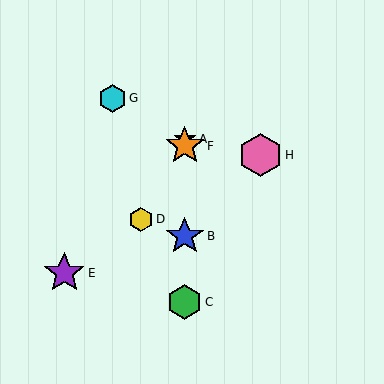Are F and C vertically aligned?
Yes, both are at x≈185.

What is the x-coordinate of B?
Object B is at x≈185.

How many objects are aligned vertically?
4 objects (A, B, C, F) are aligned vertically.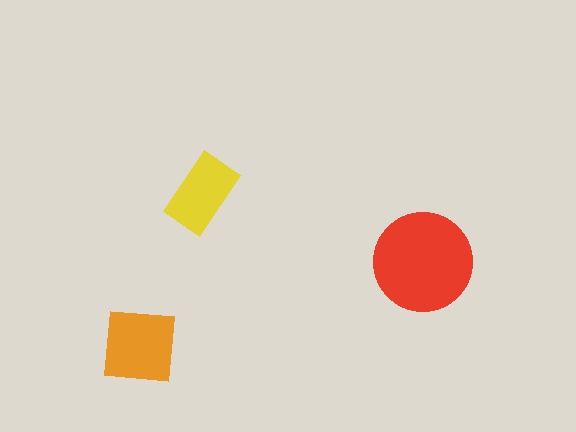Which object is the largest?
The red circle.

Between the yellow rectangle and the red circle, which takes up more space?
The red circle.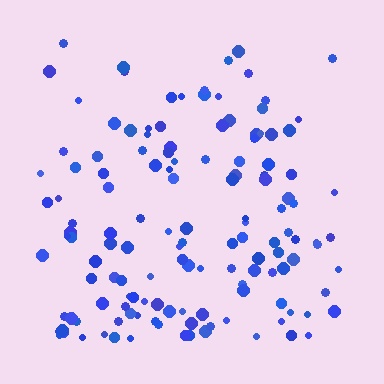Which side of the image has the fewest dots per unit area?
The top.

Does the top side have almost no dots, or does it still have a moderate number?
Still a moderate number, just noticeably fewer than the bottom.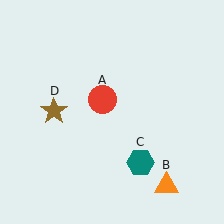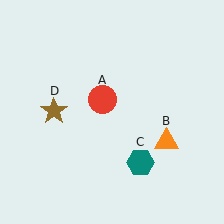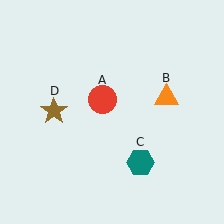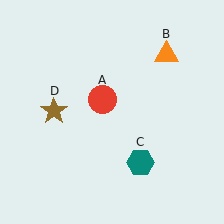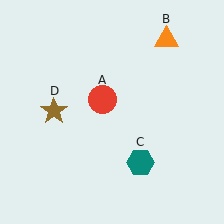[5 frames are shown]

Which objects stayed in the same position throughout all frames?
Red circle (object A) and teal hexagon (object C) and brown star (object D) remained stationary.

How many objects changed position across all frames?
1 object changed position: orange triangle (object B).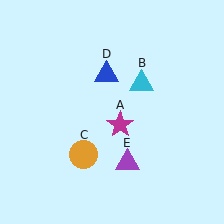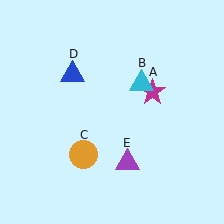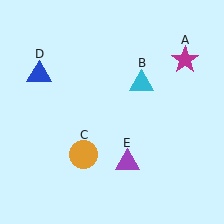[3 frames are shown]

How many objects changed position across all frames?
2 objects changed position: magenta star (object A), blue triangle (object D).